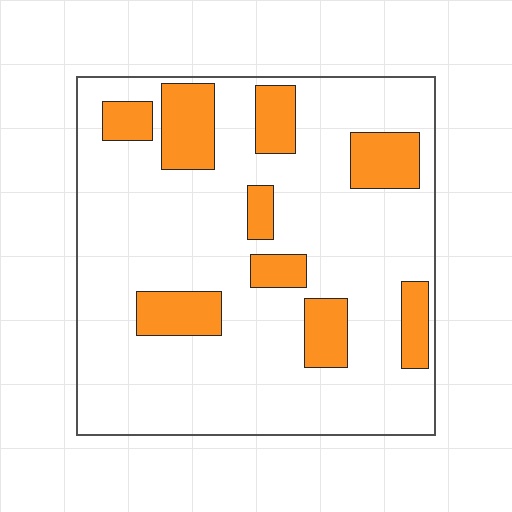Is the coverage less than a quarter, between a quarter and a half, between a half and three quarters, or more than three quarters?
Less than a quarter.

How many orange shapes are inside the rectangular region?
9.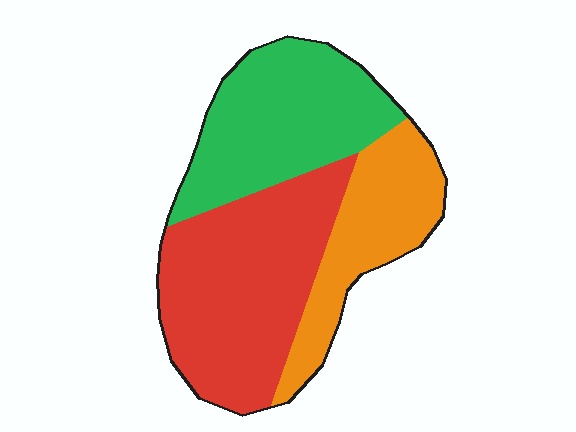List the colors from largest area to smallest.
From largest to smallest: red, green, orange.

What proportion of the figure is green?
Green takes up about one third (1/3) of the figure.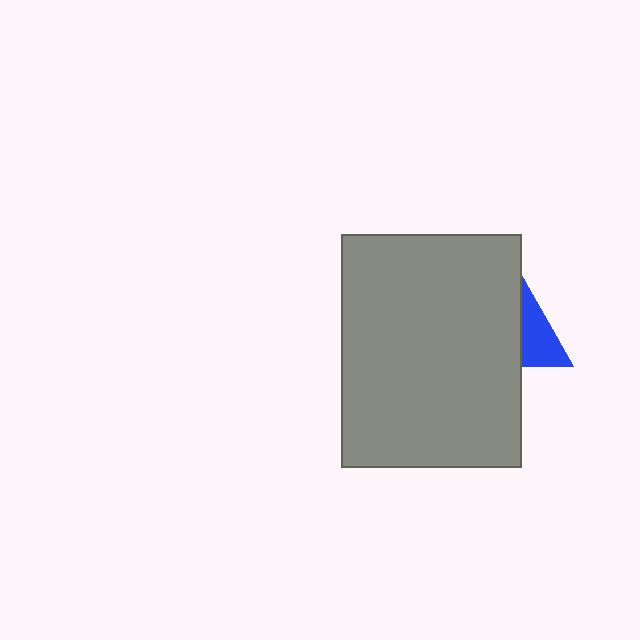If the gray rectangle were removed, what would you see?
You would see the complete blue triangle.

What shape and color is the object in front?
The object in front is a gray rectangle.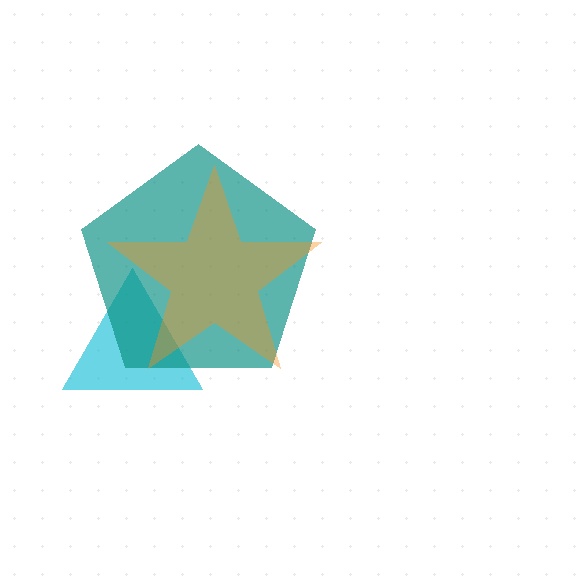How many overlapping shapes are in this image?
There are 3 overlapping shapes in the image.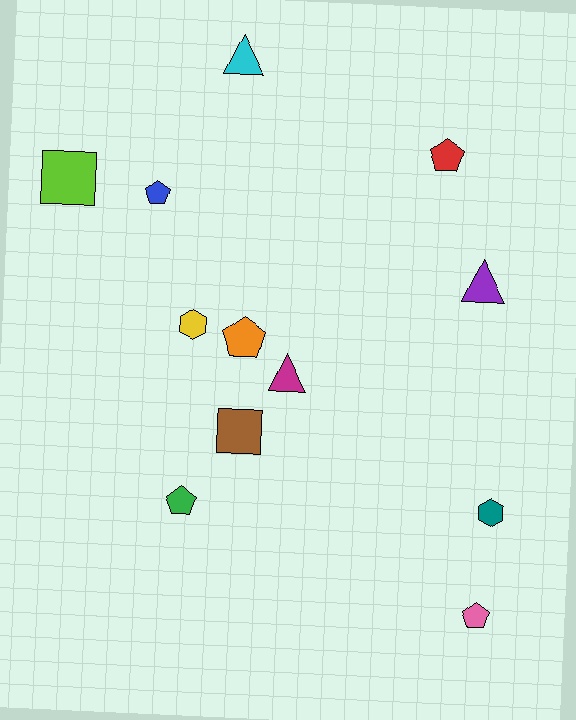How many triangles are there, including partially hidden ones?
There are 3 triangles.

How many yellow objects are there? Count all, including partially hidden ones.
There is 1 yellow object.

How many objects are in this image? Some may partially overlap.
There are 12 objects.